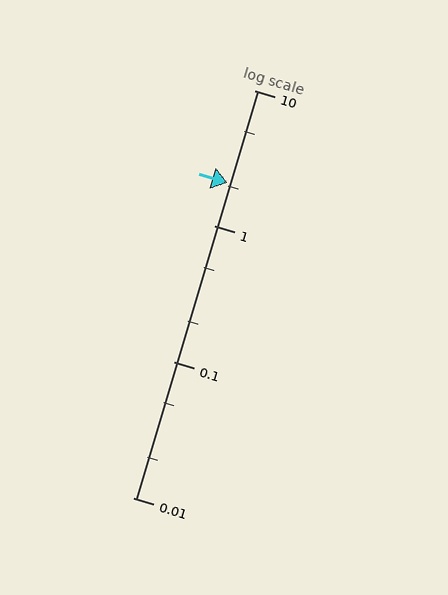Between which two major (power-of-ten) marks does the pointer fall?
The pointer is between 1 and 10.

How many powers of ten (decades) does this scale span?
The scale spans 3 decades, from 0.01 to 10.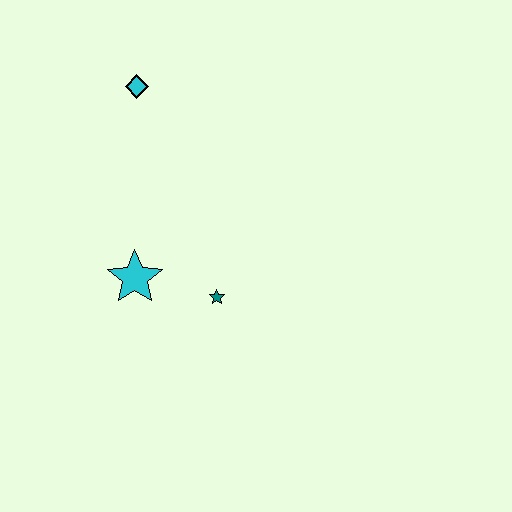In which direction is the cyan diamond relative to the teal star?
The cyan diamond is above the teal star.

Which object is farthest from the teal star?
The cyan diamond is farthest from the teal star.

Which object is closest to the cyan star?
The teal star is closest to the cyan star.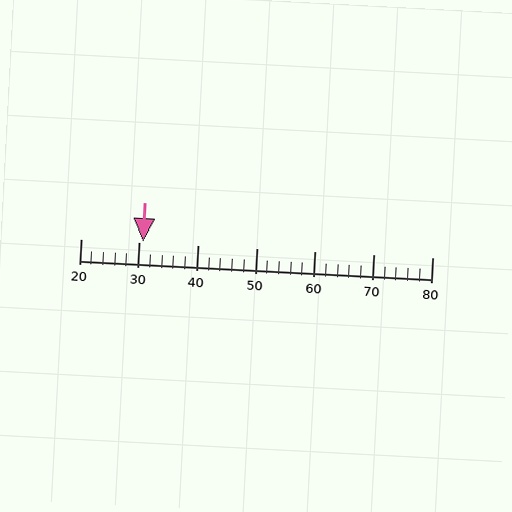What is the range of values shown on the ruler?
The ruler shows values from 20 to 80.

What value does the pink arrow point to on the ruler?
The pink arrow points to approximately 31.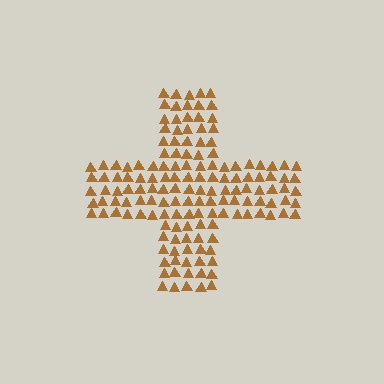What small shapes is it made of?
It is made of small triangles.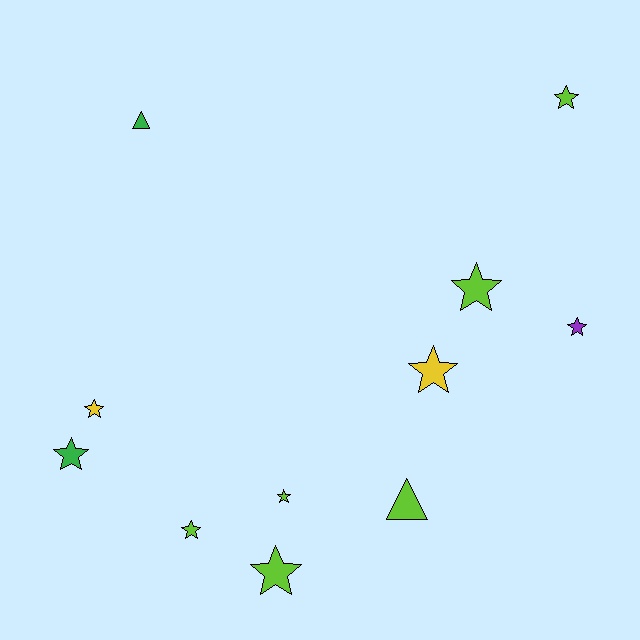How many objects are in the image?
There are 11 objects.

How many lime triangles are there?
There is 1 lime triangle.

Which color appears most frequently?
Lime, with 6 objects.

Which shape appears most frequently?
Star, with 9 objects.